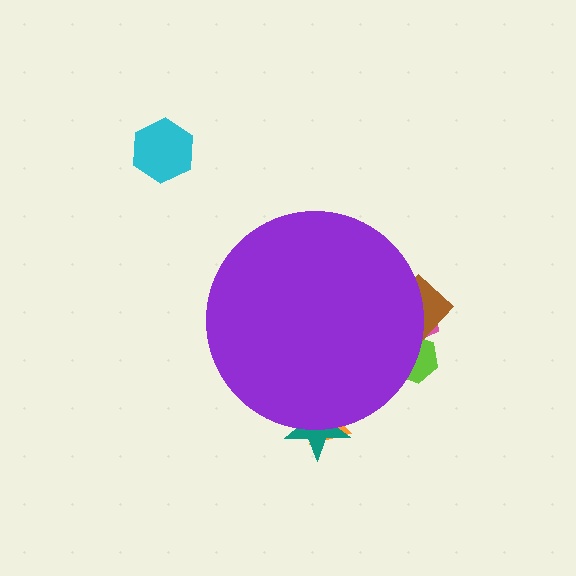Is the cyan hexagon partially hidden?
No, the cyan hexagon is fully visible.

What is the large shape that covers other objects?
A purple circle.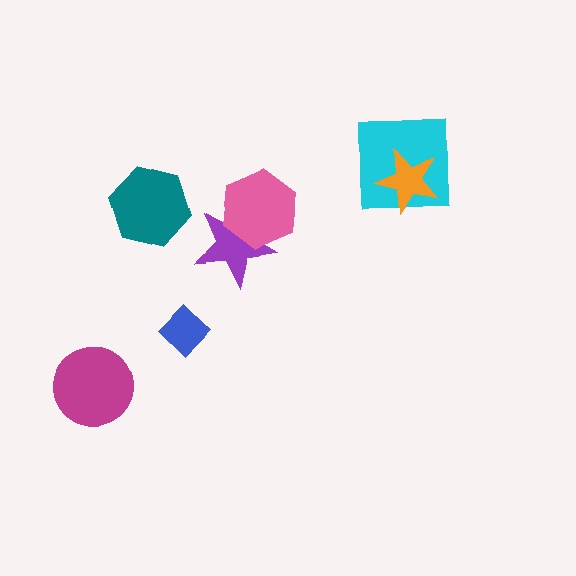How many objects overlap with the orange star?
1 object overlaps with the orange star.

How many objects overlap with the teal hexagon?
0 objects overlap with the teal hexagon.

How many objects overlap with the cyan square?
1 object overlaps with the cyan square.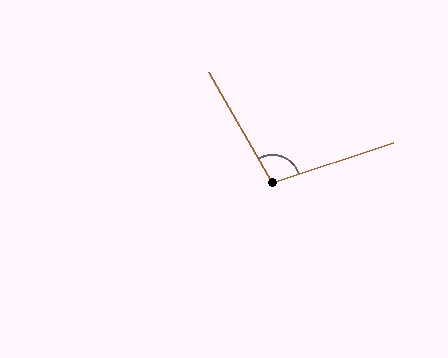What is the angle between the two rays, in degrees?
Approximately 102 degrees.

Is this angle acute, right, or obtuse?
It is obtuse.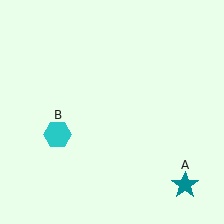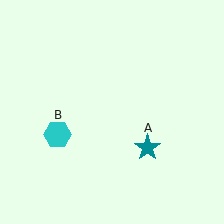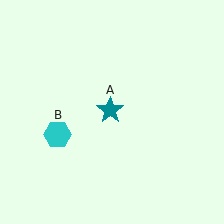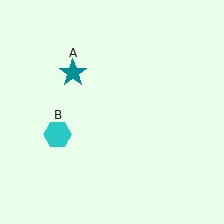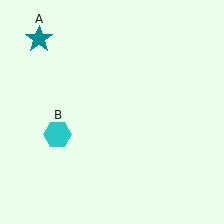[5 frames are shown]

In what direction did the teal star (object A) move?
The teal star (object A) moved up and to the left.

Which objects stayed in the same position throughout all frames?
Cyan hexagon (object B) remained stationary.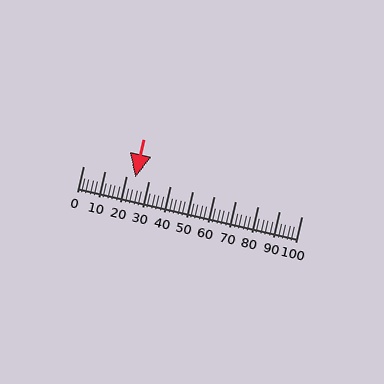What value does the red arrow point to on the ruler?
The red arrow points to approximately 24.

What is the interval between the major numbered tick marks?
The major tick marks are spaced 10 units apart.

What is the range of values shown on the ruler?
The ruler shows values from 0 to 100.